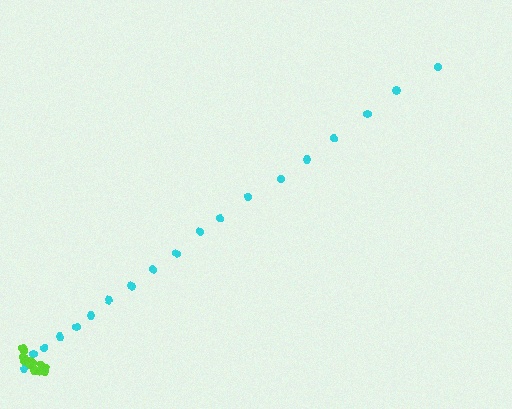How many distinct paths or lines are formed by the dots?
There are 2 distinct paths.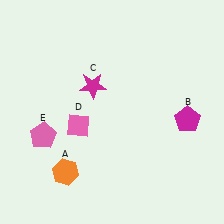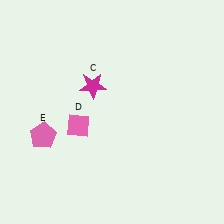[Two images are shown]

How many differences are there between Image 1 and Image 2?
There are 2 differences between the two images.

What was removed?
The magenta pentagon (B), the orange hexagon (A) were removed in Image 2.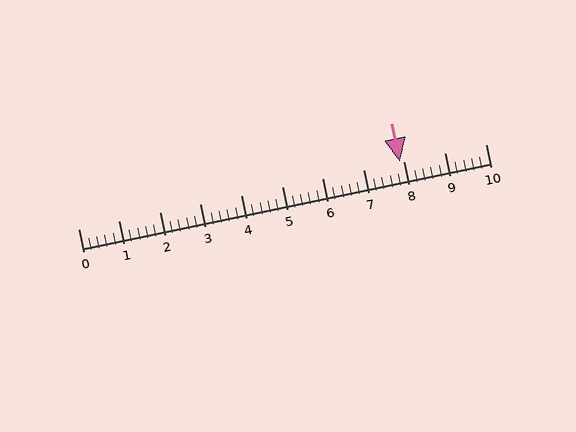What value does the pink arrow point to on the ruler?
The pink arrow points to approximately 7.9.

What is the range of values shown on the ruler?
The ruler shows values from 0 to 10.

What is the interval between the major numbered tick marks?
The major tick marks are spaced 1 units apart.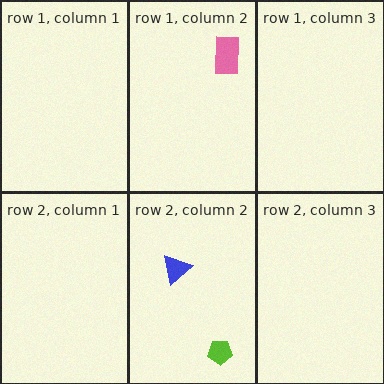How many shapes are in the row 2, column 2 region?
2.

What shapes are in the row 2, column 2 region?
The blue triangle, the lime pentagon.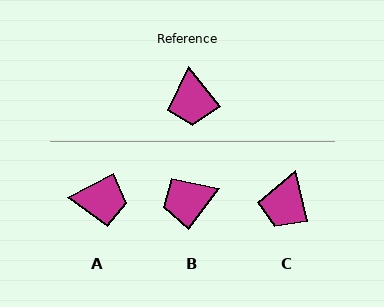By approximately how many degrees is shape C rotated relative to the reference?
Approximately 25 degrees clockwise.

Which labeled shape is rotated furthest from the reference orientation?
A, about 79 degrees away.